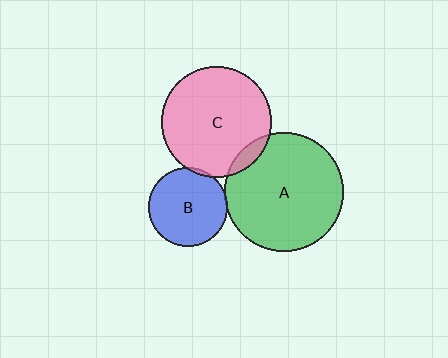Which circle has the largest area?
Circle A (green).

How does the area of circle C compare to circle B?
Approximately 1.9 times.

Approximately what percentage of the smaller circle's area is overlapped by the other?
Approximately 5%.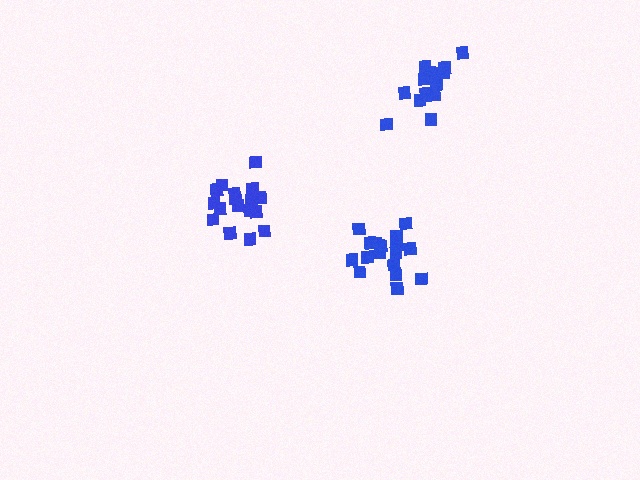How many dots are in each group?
Group 1: 18 dots, Group 2: 15 dots, Group 3: 18 dots (51 total).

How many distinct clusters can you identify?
There are 3 distinct clusters.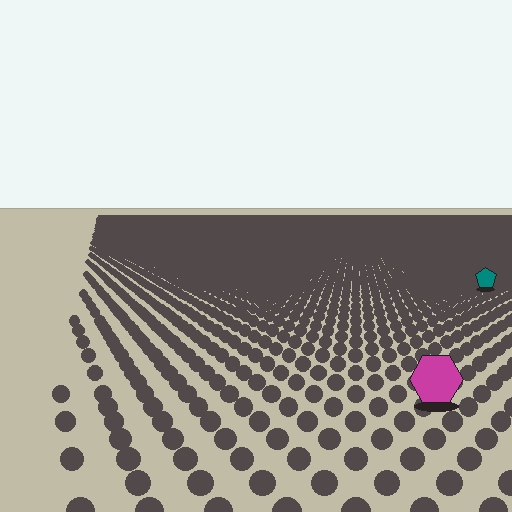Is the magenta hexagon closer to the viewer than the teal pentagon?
Yes. The magenta hexagon is closer — you can tell from the texture gradient: the ground texture is coarser near it.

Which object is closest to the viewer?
The magenta hexagon is closest. The texture marks near it are larger and more spread out.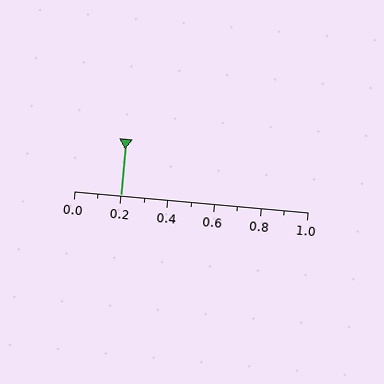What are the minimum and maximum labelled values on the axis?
The axis runs from 0.0 to 1.0.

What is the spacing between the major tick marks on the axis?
The major ticks are spaced 0.2 apart.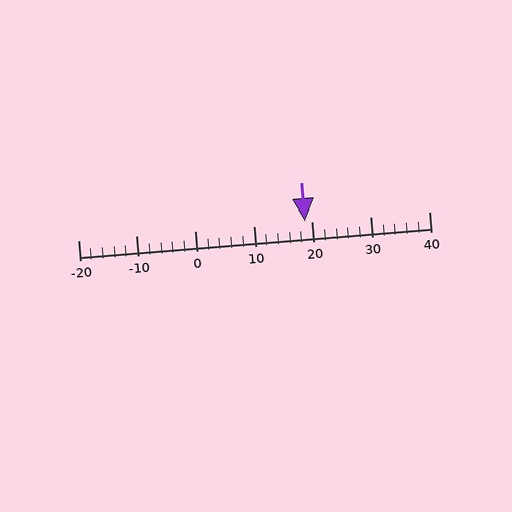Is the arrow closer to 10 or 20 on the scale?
The arrow is closer to 20.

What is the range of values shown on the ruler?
The ruler shows values from -20 to 40.